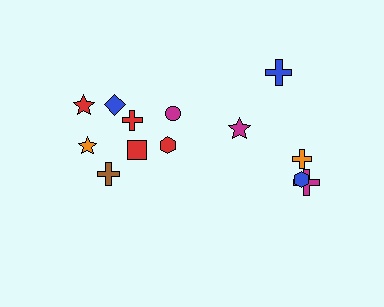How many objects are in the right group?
There are 5 objects.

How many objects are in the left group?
There are 8 objects.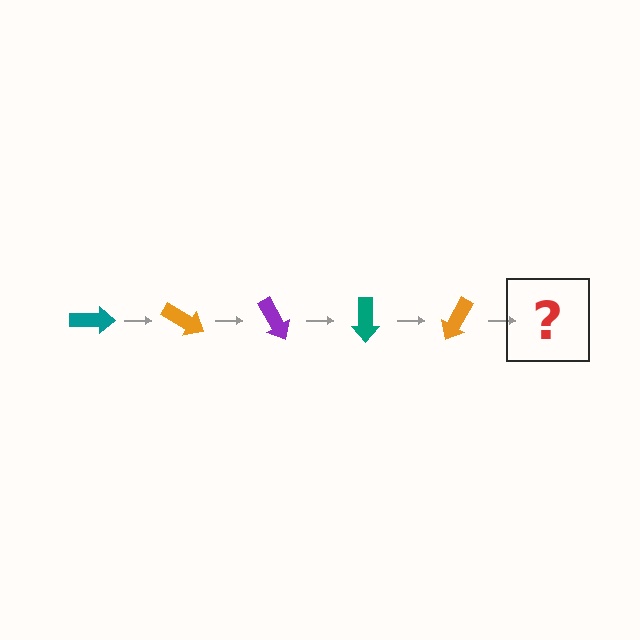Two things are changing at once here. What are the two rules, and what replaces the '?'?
The two rules are that it rotates 30 degrees each step and the color cycles through teal, orange, and purple. The '?' should be a purple arrow, rotated 150 degrees from the start.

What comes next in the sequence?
The next element should be a purple arrow, rotated 150 degrees from the start.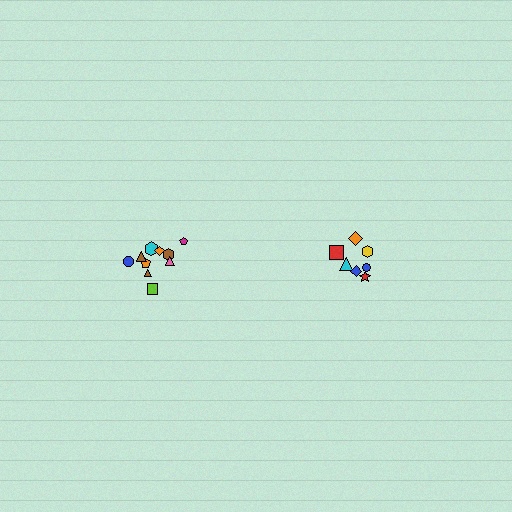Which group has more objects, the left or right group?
The left group.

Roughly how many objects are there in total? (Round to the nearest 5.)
Roughly 20 objects in total.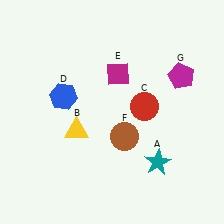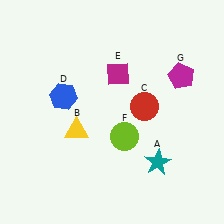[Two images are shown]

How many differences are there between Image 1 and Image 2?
There is 1 difference between the two images.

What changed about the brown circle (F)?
In Image 1, F is brown. In Image 2, it changed to lime.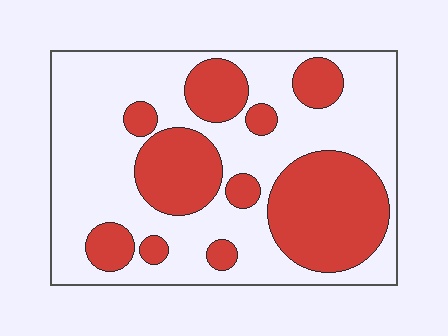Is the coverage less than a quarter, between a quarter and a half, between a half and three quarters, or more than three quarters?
Between a quarter and a half.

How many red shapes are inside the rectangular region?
10.